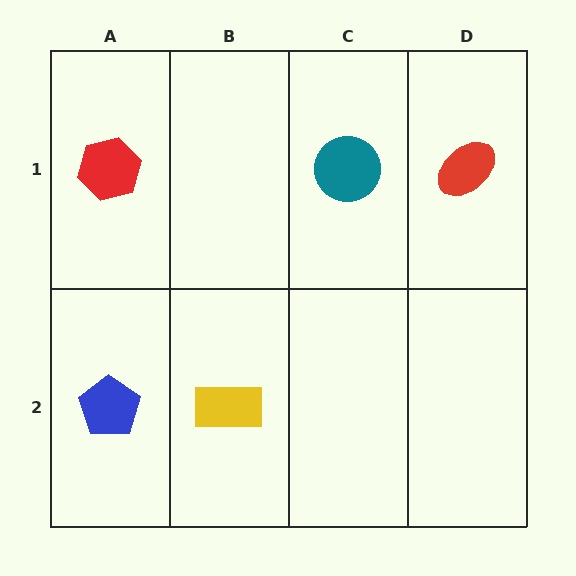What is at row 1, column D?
A red ellipse.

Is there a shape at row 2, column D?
No, that cell is empty.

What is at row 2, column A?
A blue pentagon.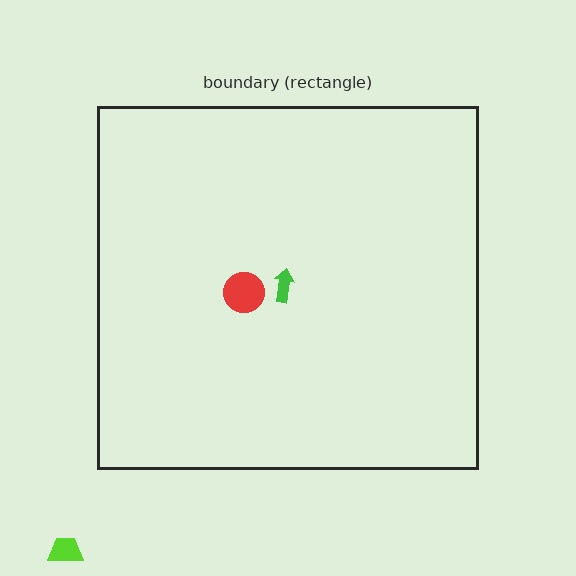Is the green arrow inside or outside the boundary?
Inside.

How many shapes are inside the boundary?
2 inside, 1 outside.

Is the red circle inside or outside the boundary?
Inside.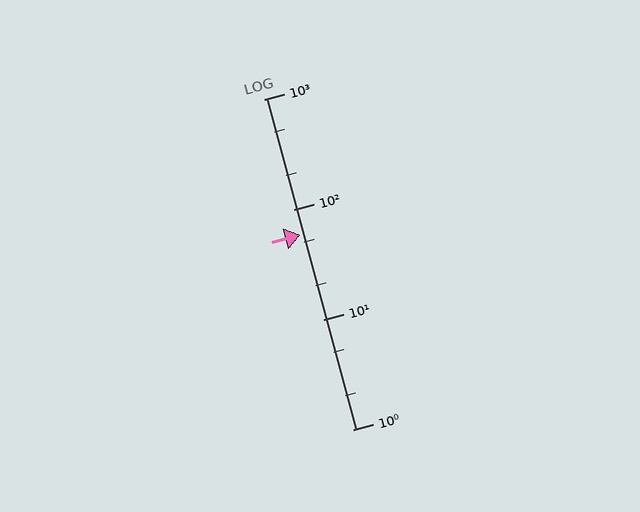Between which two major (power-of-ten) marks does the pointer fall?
The pointer is between 10 and 100.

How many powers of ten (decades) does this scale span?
The scale spans 3 decades, from 1 to 1000.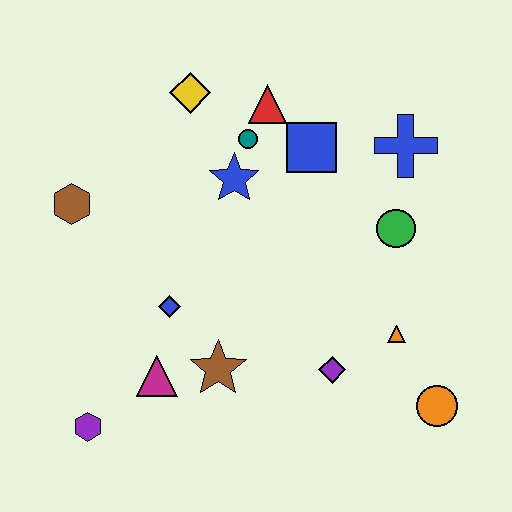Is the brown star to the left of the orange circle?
Yes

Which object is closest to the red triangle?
The teal circle is closest to the red triangle.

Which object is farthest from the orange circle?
The brown hexagon is farthest from the orange circle.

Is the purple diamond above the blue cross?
No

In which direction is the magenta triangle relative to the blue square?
The magenta triangle is below the blue square.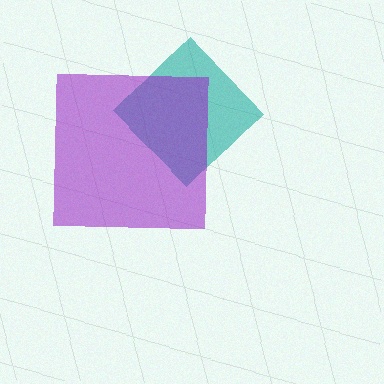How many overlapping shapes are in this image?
There are 2 overlapping shapes in the image.